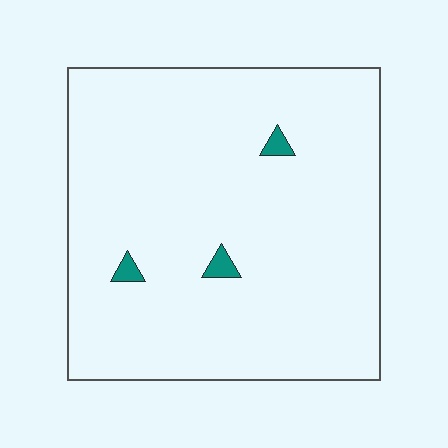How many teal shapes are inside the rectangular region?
3.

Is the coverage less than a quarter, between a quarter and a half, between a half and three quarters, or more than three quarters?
Less than a quarter.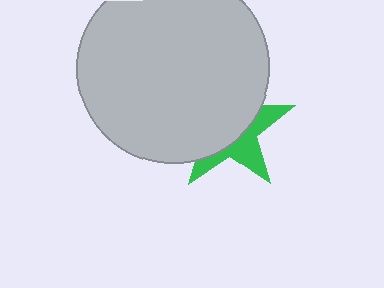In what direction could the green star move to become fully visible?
The green star could move toward the lower-right. That would shift it out from behind the light gray circle entirely.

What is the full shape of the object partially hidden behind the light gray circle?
The partially hidden object is a green star.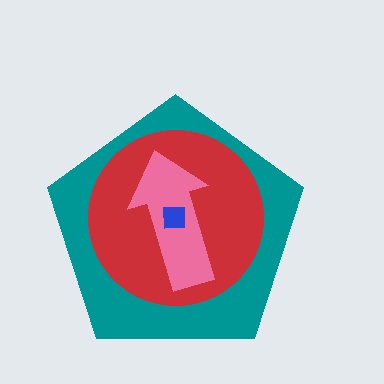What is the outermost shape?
The teal pentagon.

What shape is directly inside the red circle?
The pink arrow.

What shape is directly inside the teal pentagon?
The red circle.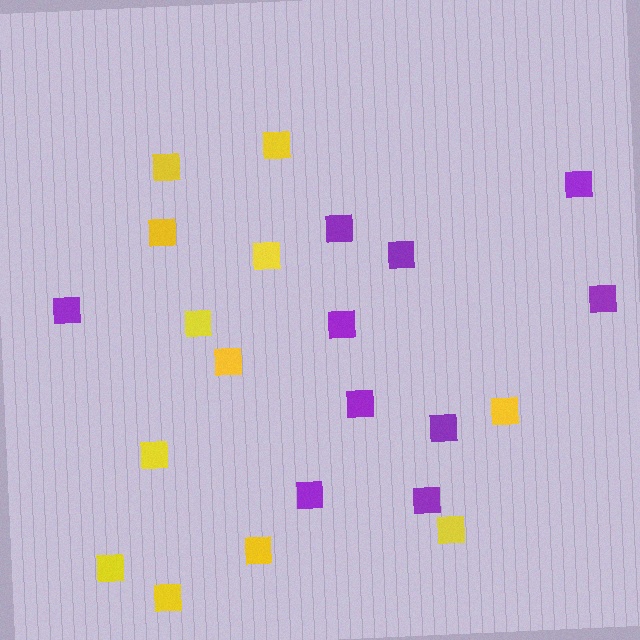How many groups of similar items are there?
There are 2 groups: one group of purple squares (10) and one group of yellow squares (12).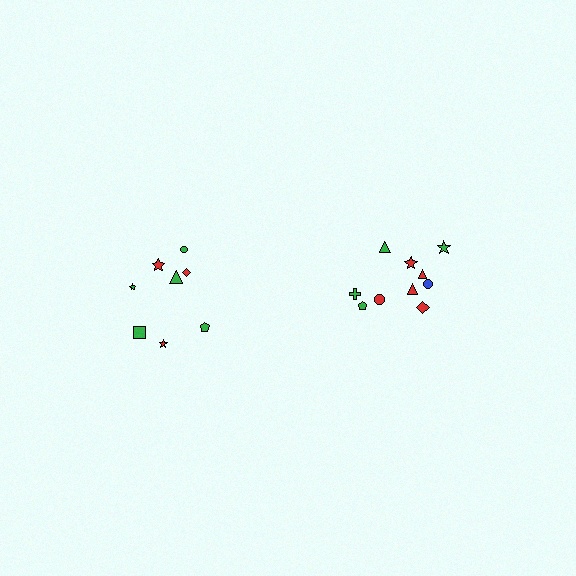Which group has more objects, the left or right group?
The right group.